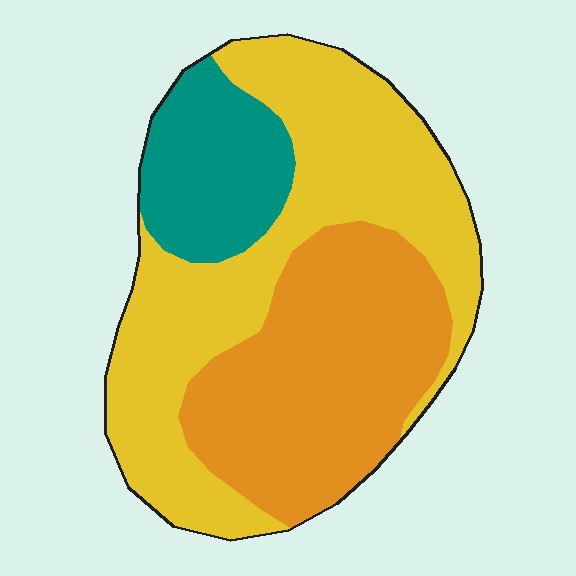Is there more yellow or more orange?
Yellow.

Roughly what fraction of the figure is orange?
Orange takes up between a third and a half of the figure.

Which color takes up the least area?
Teal, at roughly 15%.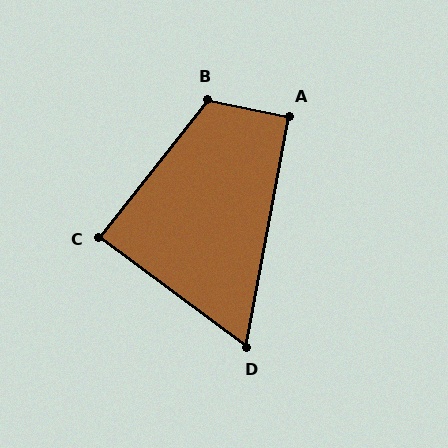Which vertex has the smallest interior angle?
D, at approximately 64 degrees.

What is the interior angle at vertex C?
Approximately 88 degrees (approximately right).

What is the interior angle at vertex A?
Approximately 92 degrees (approximately right).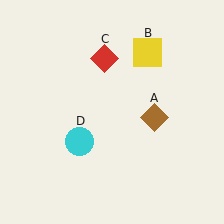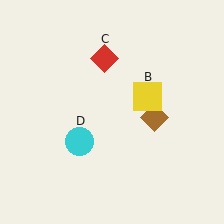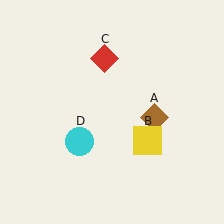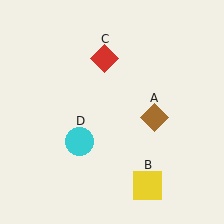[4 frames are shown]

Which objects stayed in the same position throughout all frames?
Brown diamond (object A) and red diamond (object C) and cyan circle (object D) remained stationary.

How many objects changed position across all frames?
1 object changed position: yellow square (object B).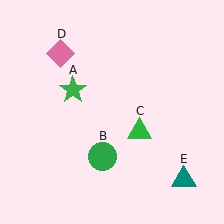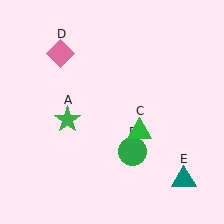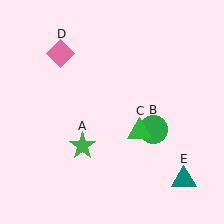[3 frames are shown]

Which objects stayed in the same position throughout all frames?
Green triangle (object C) and pink diamond (object D) and teal triangle (object E) remained stationary.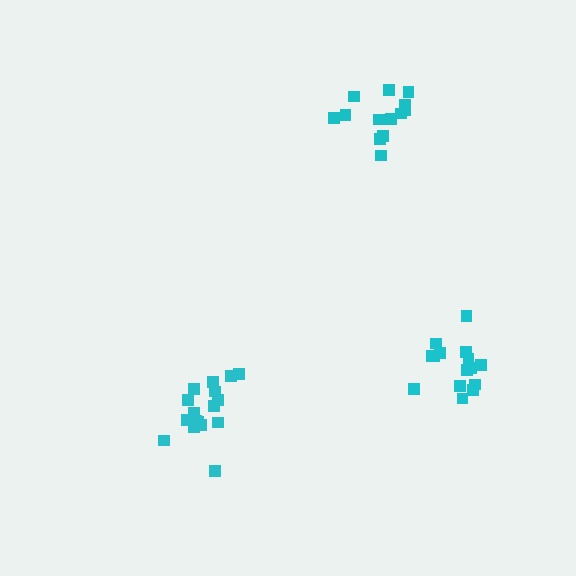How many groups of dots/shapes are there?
There are 3 groups.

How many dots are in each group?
Group 1: 18 dots, Group 2: 13 dots, Group 3: 15 dots (46 total).